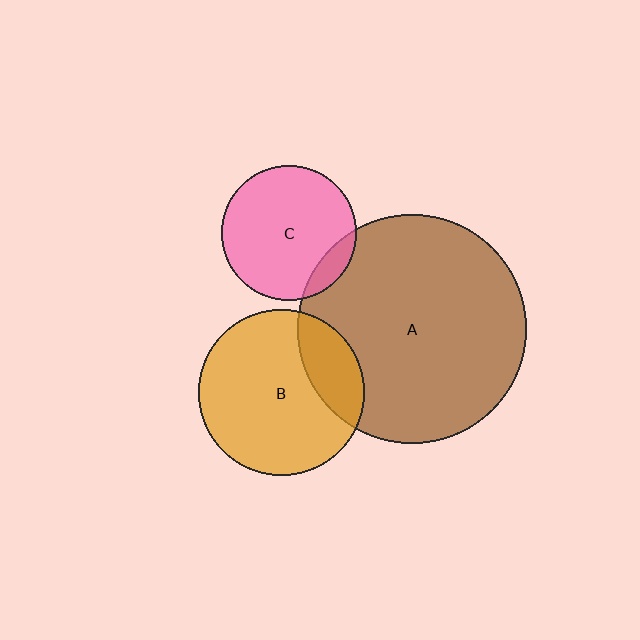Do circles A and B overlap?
Yes.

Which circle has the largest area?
Circle A (brown).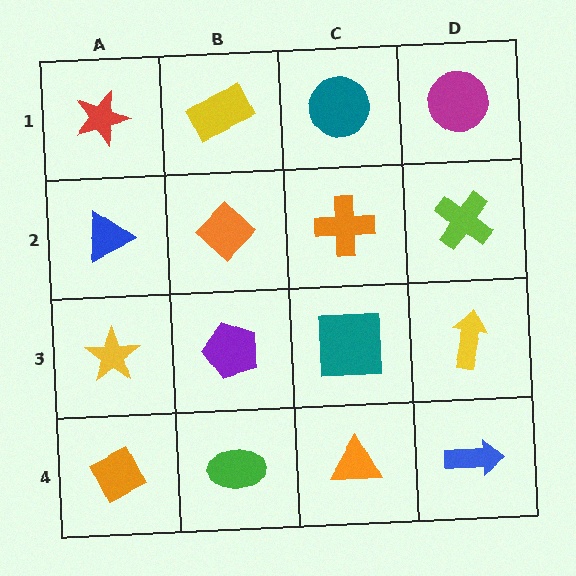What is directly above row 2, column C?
A teal circle.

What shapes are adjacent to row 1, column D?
A lime cross (row 2, column D), a teal circle (row 1, column C).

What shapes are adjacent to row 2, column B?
A yellow rectangle (row 1, column B), a purple pentagon (row 3, column B), a blue triangle (row 2, column A), an orange cross (row 2, column C).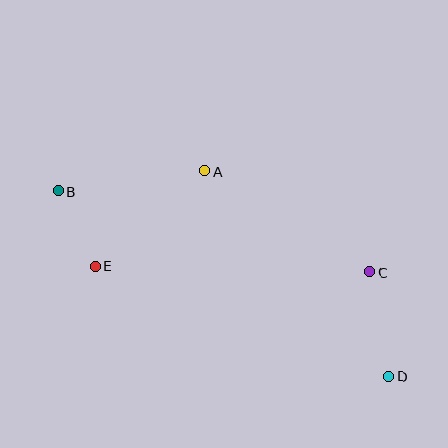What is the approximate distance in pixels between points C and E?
The distance between C and E is approximately 275 pixels.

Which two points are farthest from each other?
Points B and D are farthest from each other.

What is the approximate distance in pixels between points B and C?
The distance between B and C is approximately 322 pixels.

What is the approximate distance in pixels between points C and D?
The distance between C and D is approximately 106 pixels.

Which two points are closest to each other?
Points B and E are closest to each other.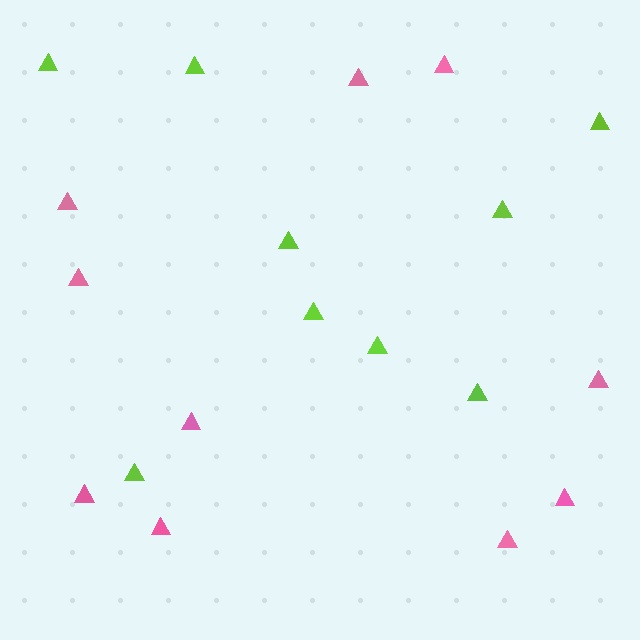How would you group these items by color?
There are 2 groups: one group of pink triangles (10) and one group of lime triangles (9).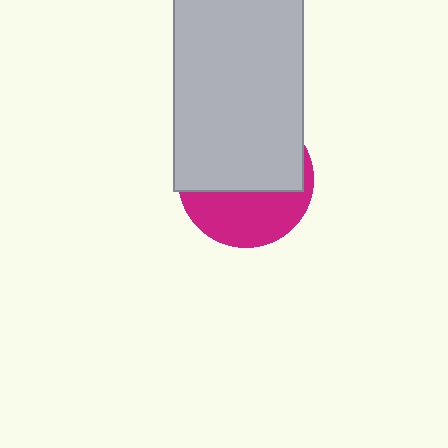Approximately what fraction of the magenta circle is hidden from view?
Roughly 59% of the magenta circle is hidden behind the light gray rectangle.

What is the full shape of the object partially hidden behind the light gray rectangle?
The partially hidden object is a magenta circle.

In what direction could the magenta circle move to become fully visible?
The magenta circle could move down. That would shift it out from behind the light gray rectangle entirely.